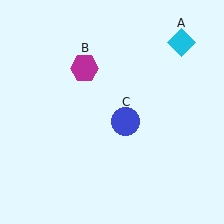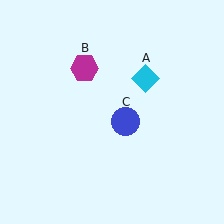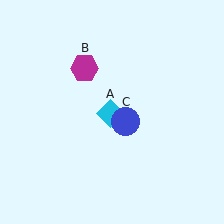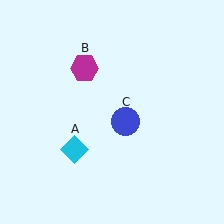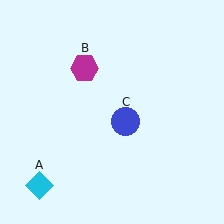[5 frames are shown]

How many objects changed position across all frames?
1 object changed position: cyan diamond (object A).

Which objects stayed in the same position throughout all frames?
Magenta hexagon (object B) and blue circle (object C) remained stationary.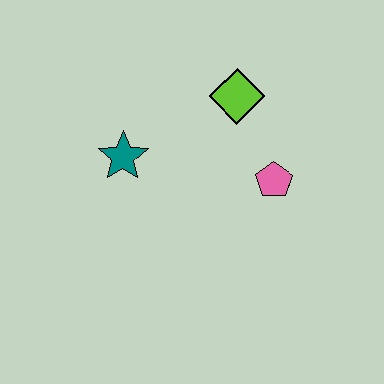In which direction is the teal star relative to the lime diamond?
The teal star is to the left of the lime diamond.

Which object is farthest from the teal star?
The pink pentagon is farthest from the teal star.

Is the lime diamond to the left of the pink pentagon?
Yes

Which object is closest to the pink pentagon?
The lime diamond is closest to the pink pentagon.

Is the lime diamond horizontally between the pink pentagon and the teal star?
Yes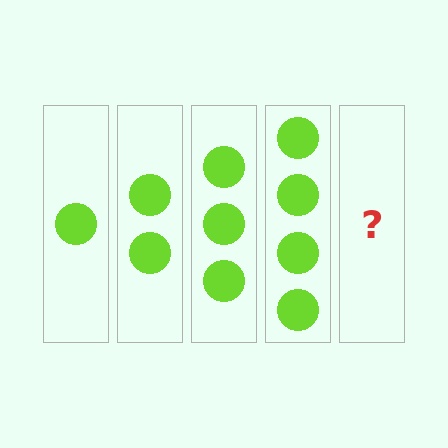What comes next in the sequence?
The next element should be 5 circles.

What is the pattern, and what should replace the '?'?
The pattern is that each step adds one more circle. The '?' should be 5 circles.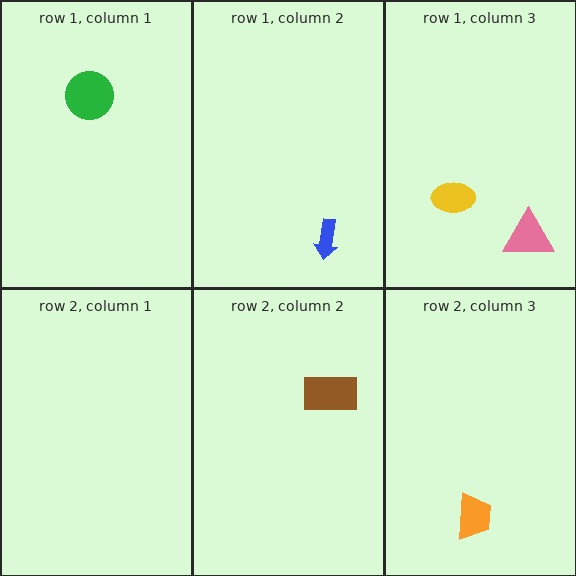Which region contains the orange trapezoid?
The row 2, column 3 region.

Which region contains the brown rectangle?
The row 2, column 2 region.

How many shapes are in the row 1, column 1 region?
1.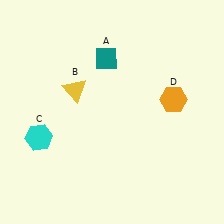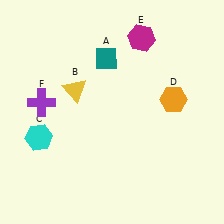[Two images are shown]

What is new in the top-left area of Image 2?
A purple cross (F) was added in the top-left area of Image 2.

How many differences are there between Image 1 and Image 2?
There are 2 differences between the two images.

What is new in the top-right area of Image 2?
A magenta hexagon (E) was added in the top-right area of Image 2.